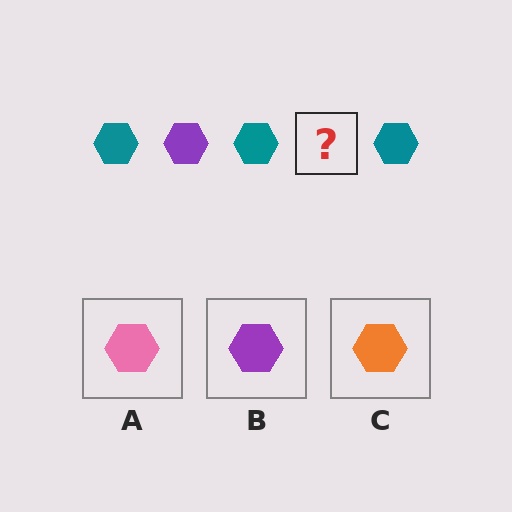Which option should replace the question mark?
Option B.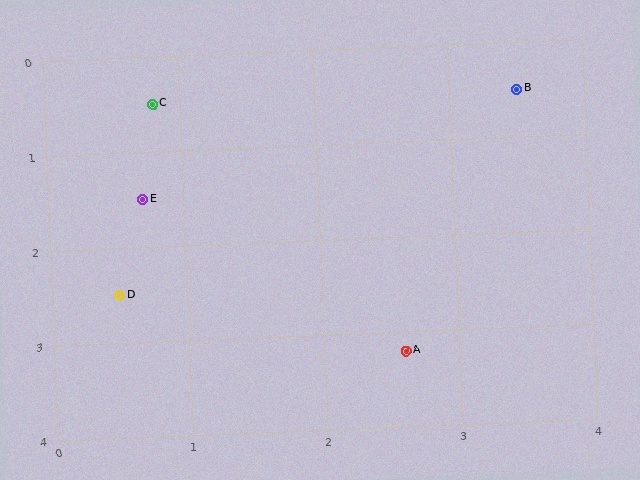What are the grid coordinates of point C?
Point C is at approximately (0.8, 0.5).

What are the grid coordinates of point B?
Point B is at approximately (3.5, 0.5).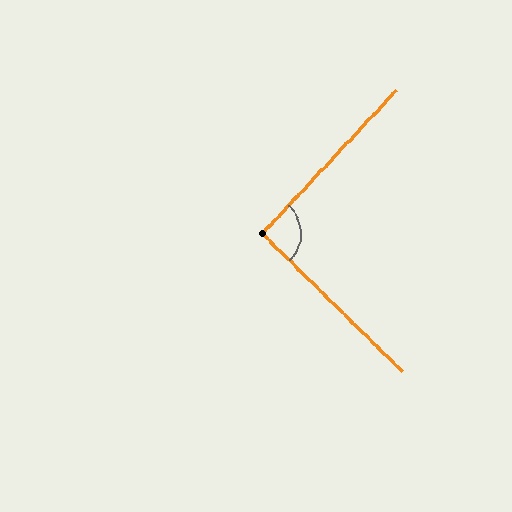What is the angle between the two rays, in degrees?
Approximately 91 degrees.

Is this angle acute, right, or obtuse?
It is approximately a right angle.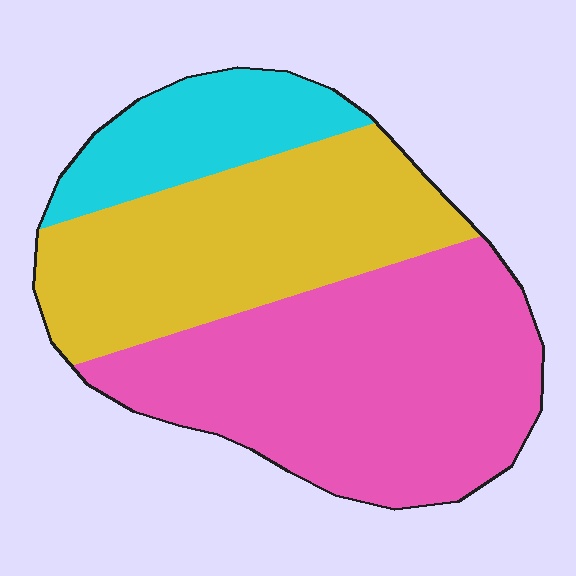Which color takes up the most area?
Pink, at roughly 50%.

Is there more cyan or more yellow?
Yellow.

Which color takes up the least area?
Cyan, at roughly 15%.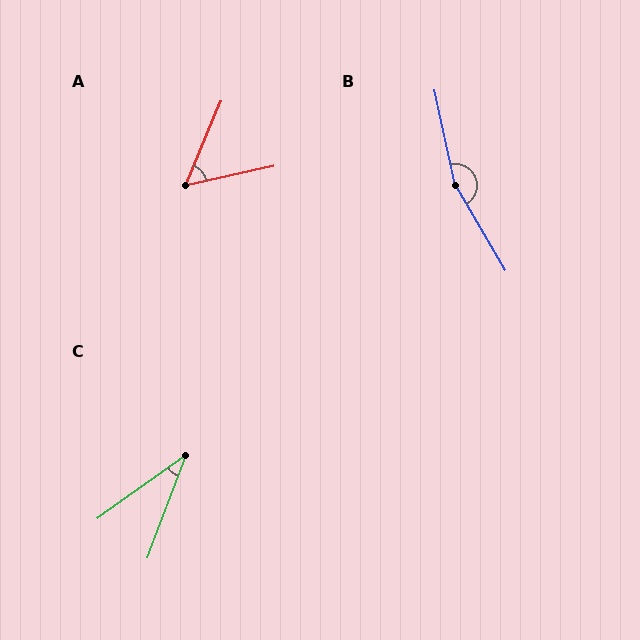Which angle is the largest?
B, at approximately 161 degrees.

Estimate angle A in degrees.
Approximately 55 degrees.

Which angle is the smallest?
C, at approximately 34 degrees.